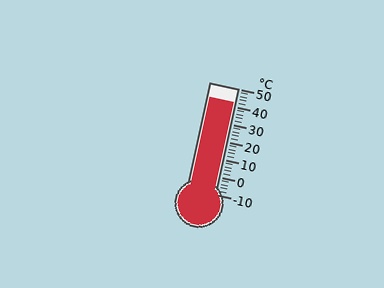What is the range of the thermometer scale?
The thermometer scale ranges from -10°C to 50°C.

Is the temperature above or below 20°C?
The temperature is above 20°C.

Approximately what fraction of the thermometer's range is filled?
The thermometer is filled to approximately 85% of its range.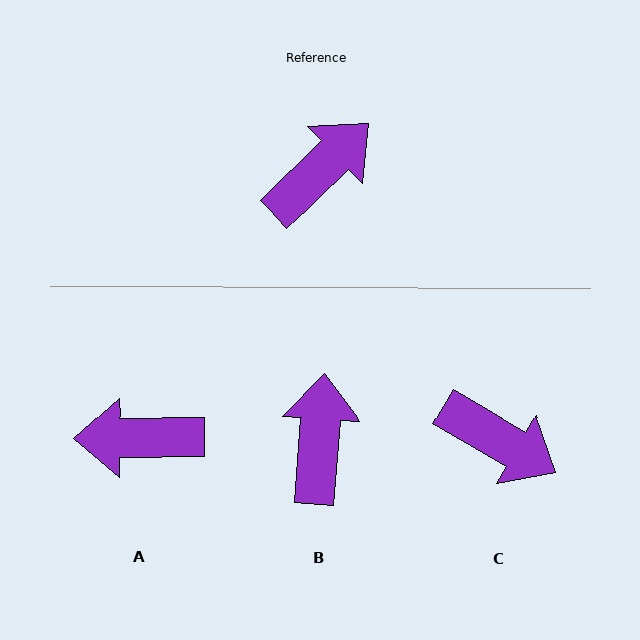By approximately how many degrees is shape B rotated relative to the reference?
Approximately 42 degrees counter-clockwise.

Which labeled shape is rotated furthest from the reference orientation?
A, about 137 degrees away.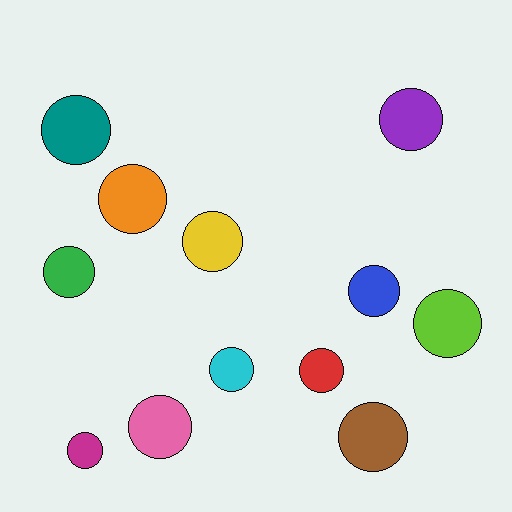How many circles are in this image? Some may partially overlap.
There are 12 circles.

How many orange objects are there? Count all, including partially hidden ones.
There is 1 orange object.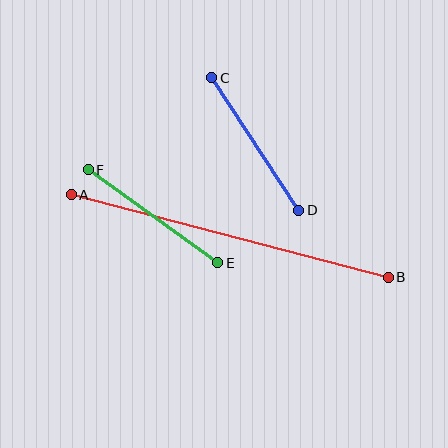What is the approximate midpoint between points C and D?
The midpoint is at approximately (255, 144) pixels.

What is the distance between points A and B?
The distance is approximately 327 pixels.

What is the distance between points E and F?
The distance is approximately 160 pixels.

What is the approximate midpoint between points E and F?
The midpoint is at approximately (153, 216) pixels.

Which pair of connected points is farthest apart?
Points A and B are farthest apart.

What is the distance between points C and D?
The distance is approximately 159 pixels.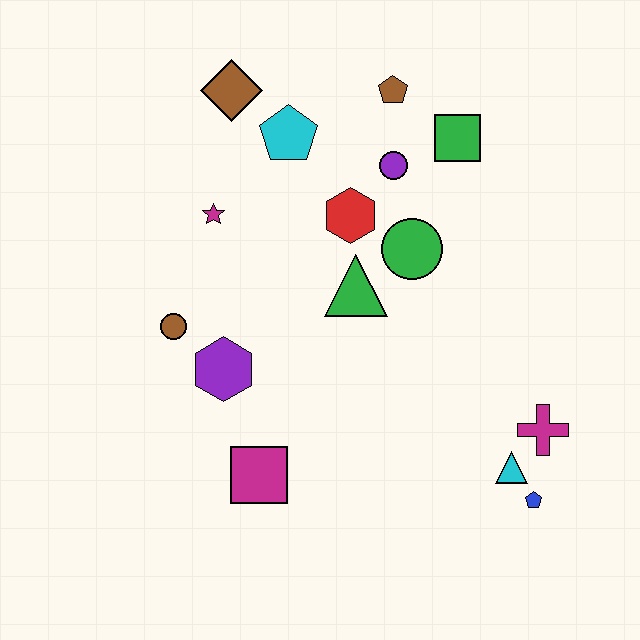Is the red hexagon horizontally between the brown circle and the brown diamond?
No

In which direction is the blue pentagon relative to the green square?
The blue pentagon is below the green square.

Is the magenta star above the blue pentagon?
Yes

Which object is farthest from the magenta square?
The brown pentagon is farthest from the magenta square.